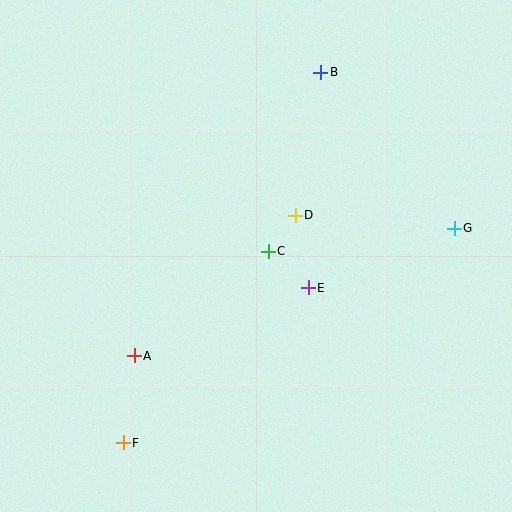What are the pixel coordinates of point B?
Point B is at (321, 72).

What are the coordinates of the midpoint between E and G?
The midpoint between E and G is at (381, 258).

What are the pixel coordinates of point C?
Point C is at (268, 251).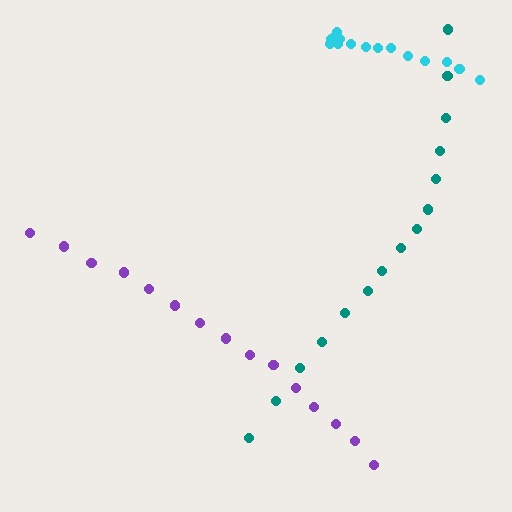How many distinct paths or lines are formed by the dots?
There are 3 distinct paths.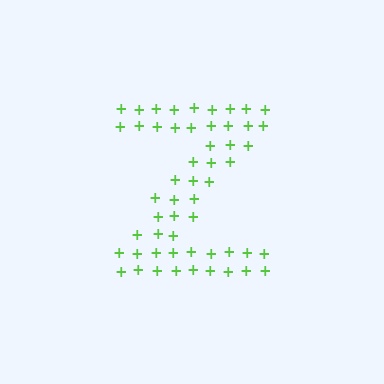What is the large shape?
The large shape is the letter Z.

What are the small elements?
The small elements are plus signs.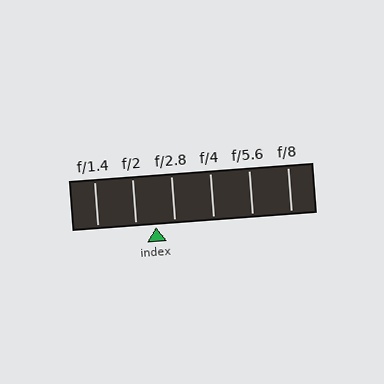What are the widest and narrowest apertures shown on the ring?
The widest aperture shown is f/1.4 and the narrowest is f/8.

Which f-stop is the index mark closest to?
The index mark is closest to f/2.8.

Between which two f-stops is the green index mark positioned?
The index mark is between f/2 and f/2.8.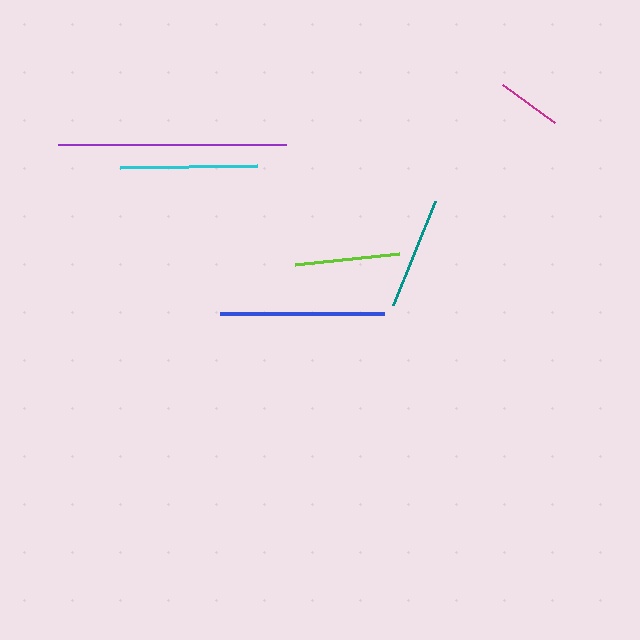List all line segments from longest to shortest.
From longest to shortest: purple, blue, cyan, teal, lime, magenta.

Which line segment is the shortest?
The magenta line is the shortest at approximately 65 pixels.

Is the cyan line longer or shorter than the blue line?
The blue line is longer than the cyan line.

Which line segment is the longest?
The purple line is the longest at approximately 228 pixels.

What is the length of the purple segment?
The purple segment is approximately 228 pixels long.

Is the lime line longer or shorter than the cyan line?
The cyan line is longer than the lime line.